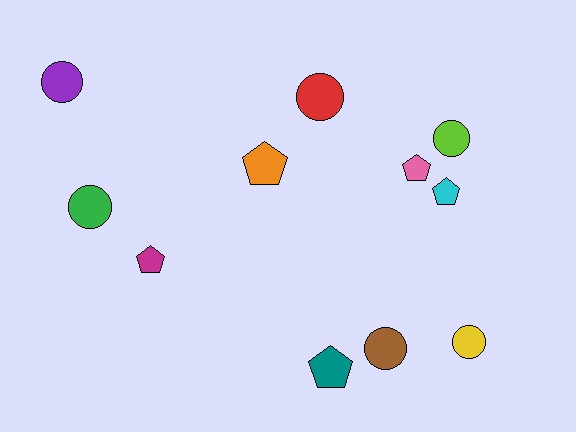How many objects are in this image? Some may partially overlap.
There are 11 objects.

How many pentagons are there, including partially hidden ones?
There are 5 pentagons.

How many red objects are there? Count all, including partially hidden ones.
There is 1 red object.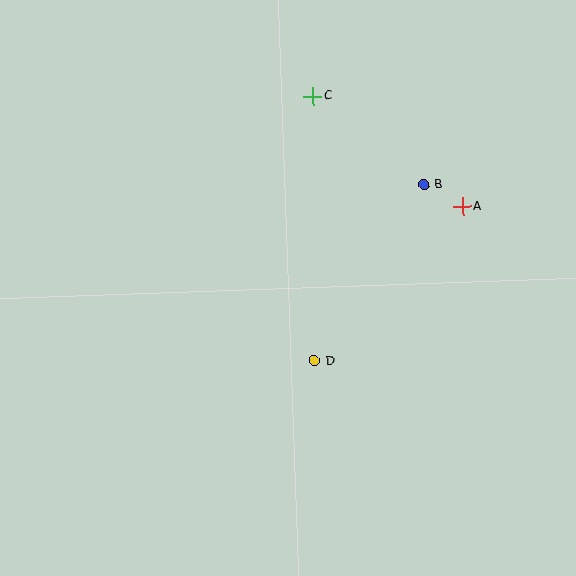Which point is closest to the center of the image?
Point D at (315, 361) is closest to the center.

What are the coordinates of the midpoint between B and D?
The midpoint between B and D is at (369, 273).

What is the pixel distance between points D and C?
The distance between D and C is 264 pixels.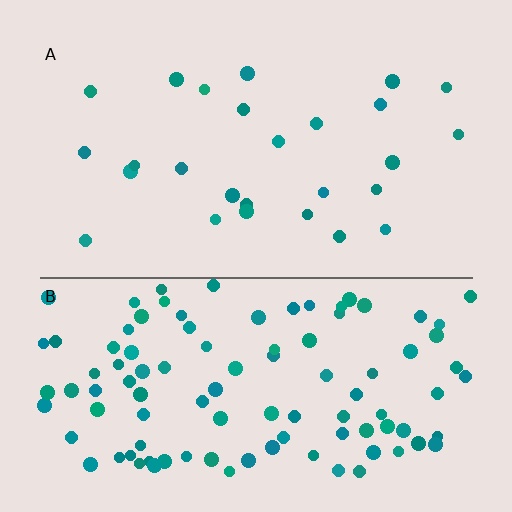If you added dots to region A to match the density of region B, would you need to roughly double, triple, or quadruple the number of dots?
Approximately quadruple.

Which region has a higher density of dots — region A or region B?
B (the bottom).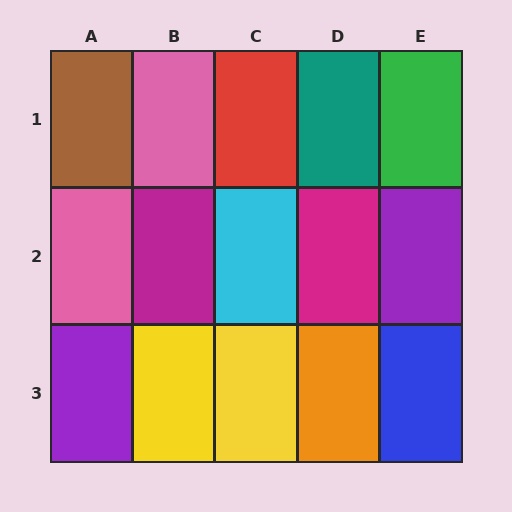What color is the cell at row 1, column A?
Brown.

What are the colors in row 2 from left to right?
Pink, magenta, cyan, magenta, purple.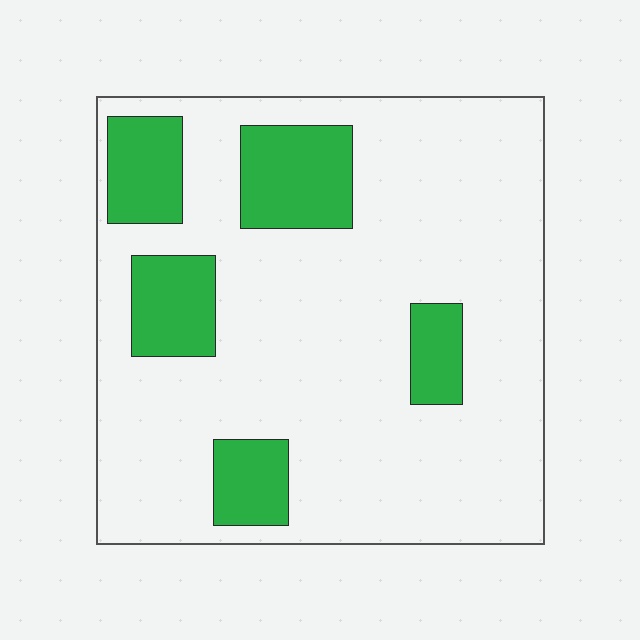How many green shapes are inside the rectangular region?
5.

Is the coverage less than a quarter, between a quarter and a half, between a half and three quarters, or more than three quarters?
Less than a quarter.